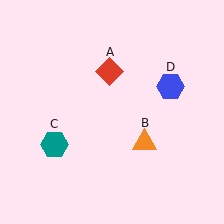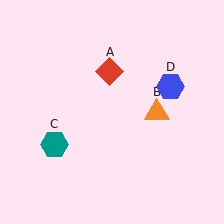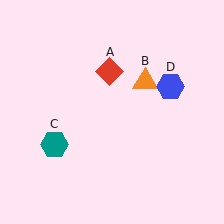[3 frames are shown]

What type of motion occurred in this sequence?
The orange triangle (object B) rotated counterclockwise around the center of the scene.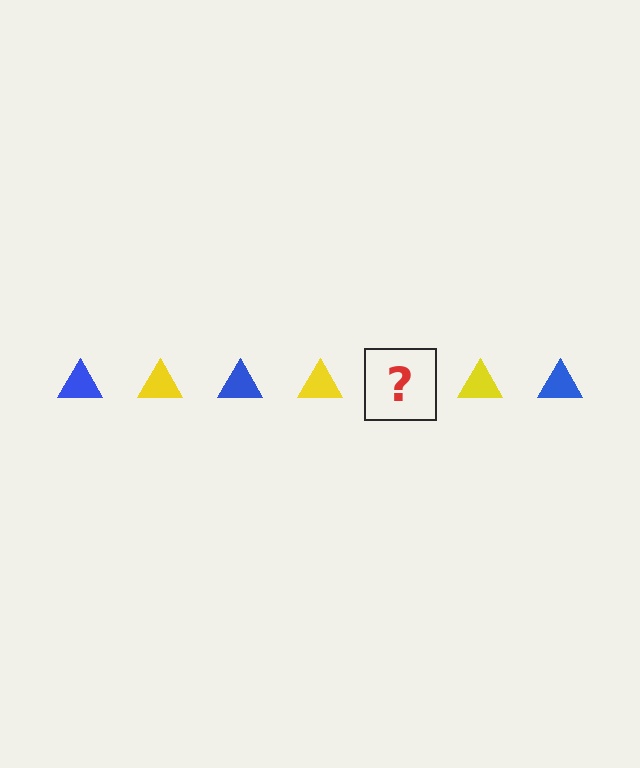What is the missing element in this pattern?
The missing element is a blue triangle.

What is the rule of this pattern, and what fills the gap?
The rule is that the pattern cycles through blue, yellow triangles. The gap should be filled with a blue triangle.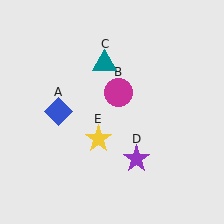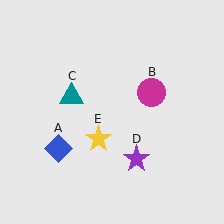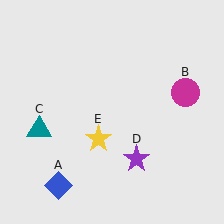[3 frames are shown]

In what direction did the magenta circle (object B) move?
The magenta circle (object B) moved right.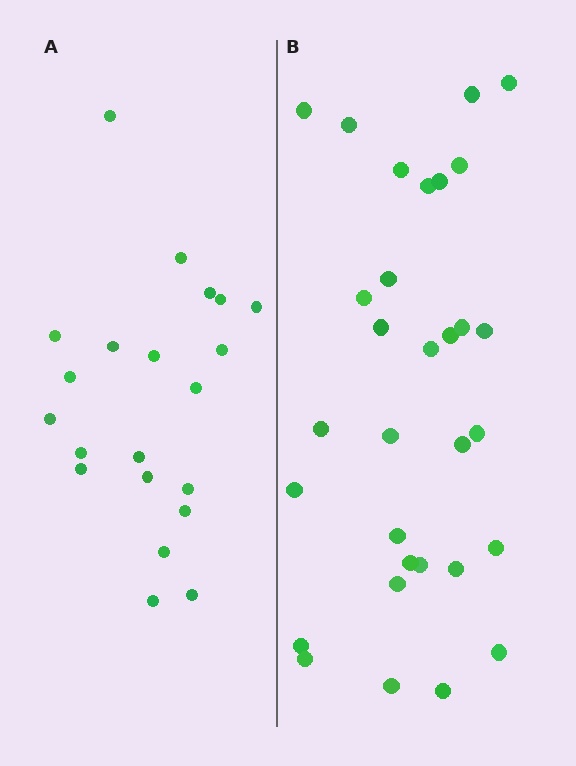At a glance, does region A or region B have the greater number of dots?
Region B (the right region) has more dots.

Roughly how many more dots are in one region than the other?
Region B has roughly 10 or so more dots than region A.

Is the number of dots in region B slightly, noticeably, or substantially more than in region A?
Region B has substantially more. The ratio is roughly 1.5 to 1.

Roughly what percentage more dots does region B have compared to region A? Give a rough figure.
About 50% more.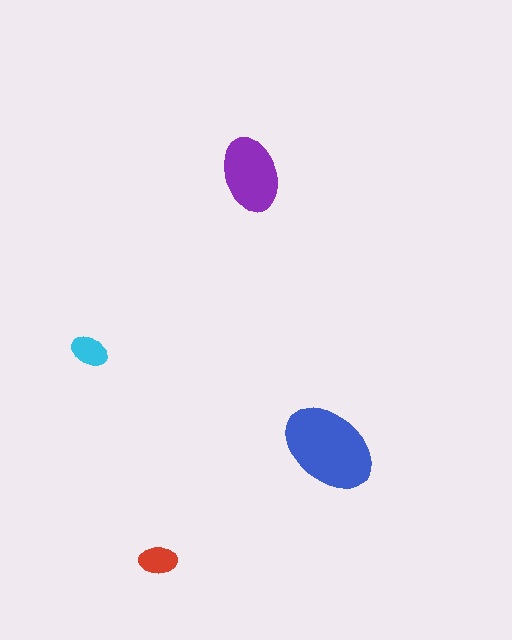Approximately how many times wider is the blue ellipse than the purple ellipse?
About 1.5 times wider.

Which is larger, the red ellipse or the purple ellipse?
The purple one.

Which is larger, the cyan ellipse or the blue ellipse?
The blue one.